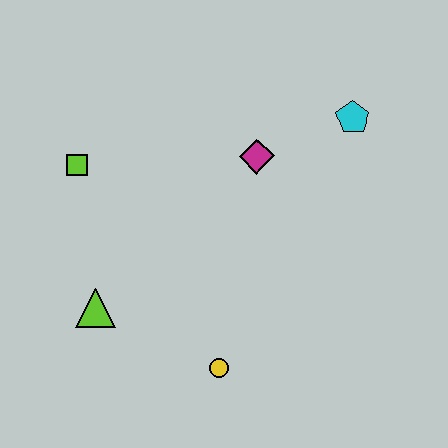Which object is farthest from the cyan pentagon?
The lime triangle is farthest from the cyan pentagon.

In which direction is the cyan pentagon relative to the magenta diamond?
The cyan pentagon is to the right of the magenta diamond.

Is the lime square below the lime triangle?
No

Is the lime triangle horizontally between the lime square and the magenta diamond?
Yes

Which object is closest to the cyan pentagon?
The magenta diamond is closest to the cyan pentagon.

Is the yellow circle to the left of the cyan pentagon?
Yes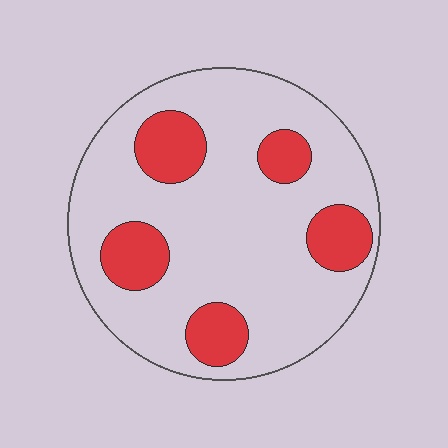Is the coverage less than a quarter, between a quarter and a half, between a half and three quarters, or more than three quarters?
Less than a quarter.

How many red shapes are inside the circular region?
5.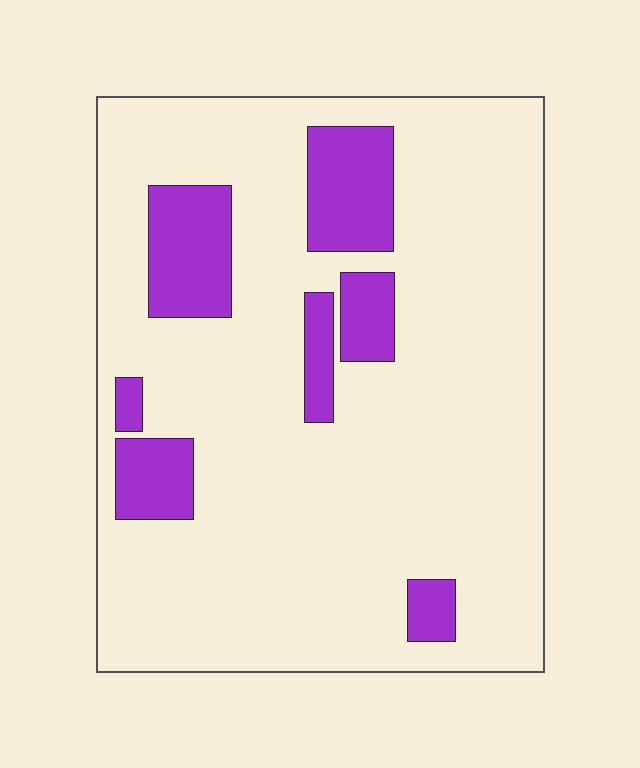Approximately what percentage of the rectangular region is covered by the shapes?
Approximately 15%.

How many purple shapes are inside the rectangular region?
7.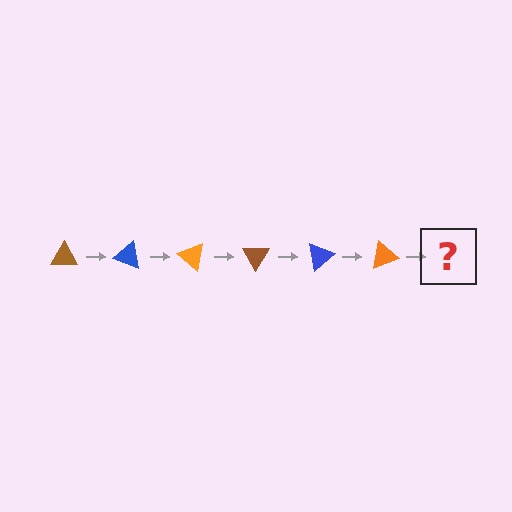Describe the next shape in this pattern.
It should be a brown triangle, rotated 120 degrees from the start.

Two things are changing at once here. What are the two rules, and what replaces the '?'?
The two rules are that it rotates 20 degrees each step and the color cycles through brown, blue, and orange. The '?' should be a brown triangle, rotated 120 degrees from the start.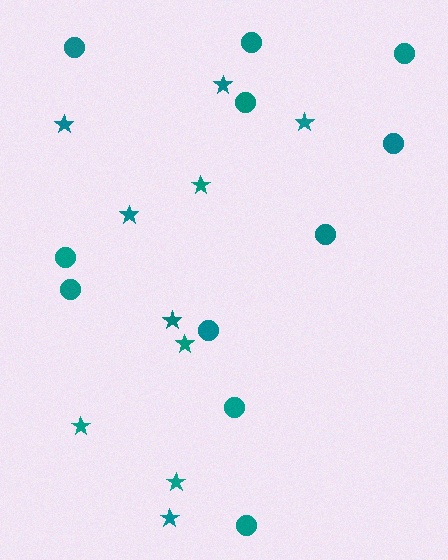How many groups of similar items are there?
There are 2 groups: one group of stars (10) and one group of circles (11).